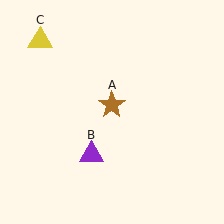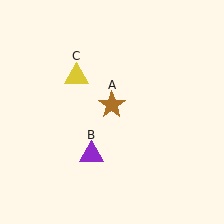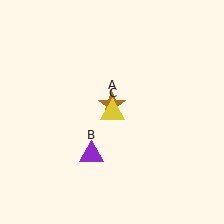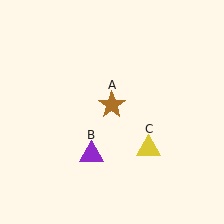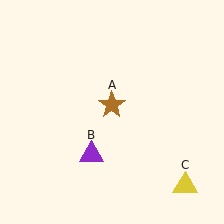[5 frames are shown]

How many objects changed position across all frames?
1 object changed position: yellow triangle (object C).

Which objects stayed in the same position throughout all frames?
Brown star (object A) and purple triangle (object B) remained stationary.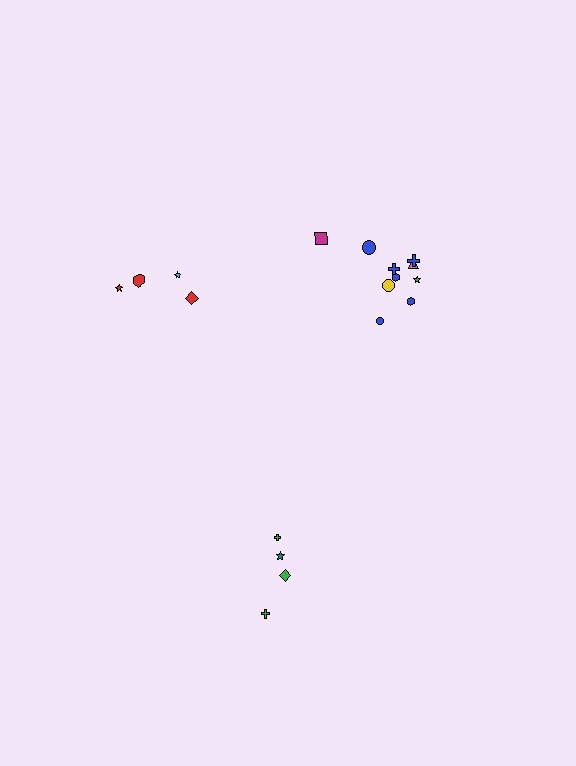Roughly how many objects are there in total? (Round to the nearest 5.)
Roughly 20 objects in total.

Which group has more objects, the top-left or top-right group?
The top-right group.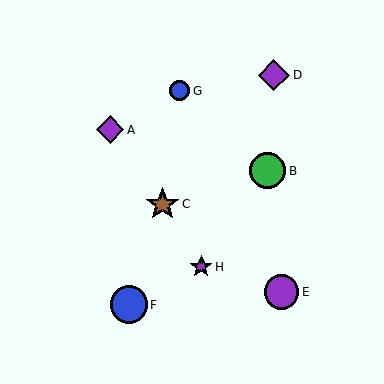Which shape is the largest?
The blue circle (labeled F) is the largest.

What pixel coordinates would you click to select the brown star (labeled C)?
Click at (162, 204) to select the brown star C.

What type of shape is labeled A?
Shape A is a purple diamond.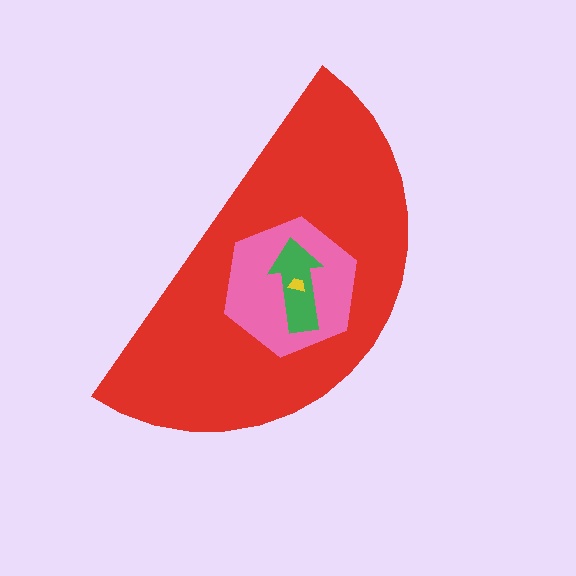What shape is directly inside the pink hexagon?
The green arrow.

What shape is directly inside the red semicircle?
The pink hexagon.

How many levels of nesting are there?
4.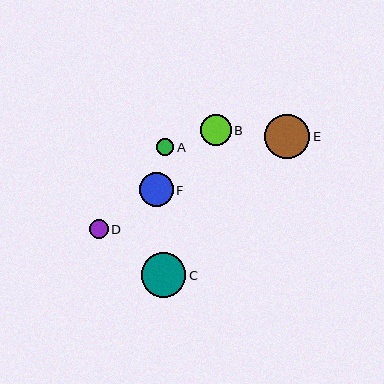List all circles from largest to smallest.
From largest to smallest: E, C, F, B, D, A.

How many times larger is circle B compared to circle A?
Circle B is approximately 1.8 times the size of circle A.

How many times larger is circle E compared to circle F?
Circle E is approximately 1.3 times the size of circle F.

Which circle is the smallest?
Circle A is the smallest with a size of approximately 17 pixels.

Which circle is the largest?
Circle E is the largest with a size of approximately 45 pixels.